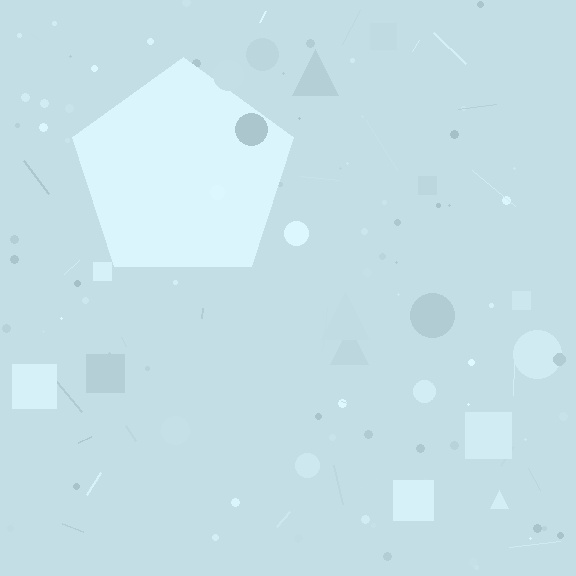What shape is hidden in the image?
A pentagon is hidden in the image.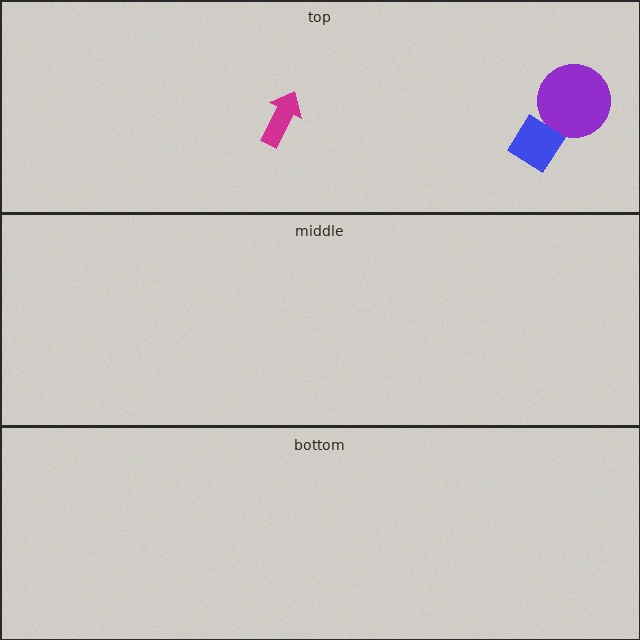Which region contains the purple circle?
The top region.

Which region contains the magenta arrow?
The top region.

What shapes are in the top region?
The purple circle, the blue diamond, the magenta arrow.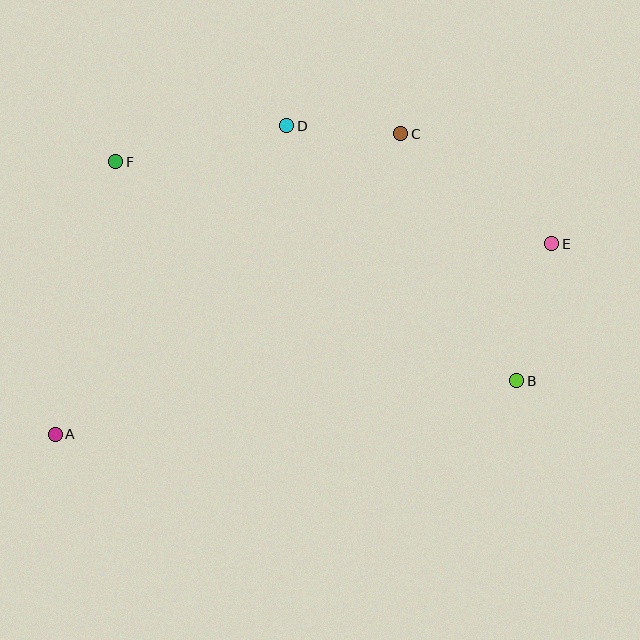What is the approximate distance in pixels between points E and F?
The distance between E and F is approximately 444 pixels.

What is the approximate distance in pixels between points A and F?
The distance between A and F is approximately 279 pixels.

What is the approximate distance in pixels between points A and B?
The distance between A and B is approximately 465 pixels.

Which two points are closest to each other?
Points C and D are closest to each other.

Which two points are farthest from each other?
Points A and E are farthest from each other.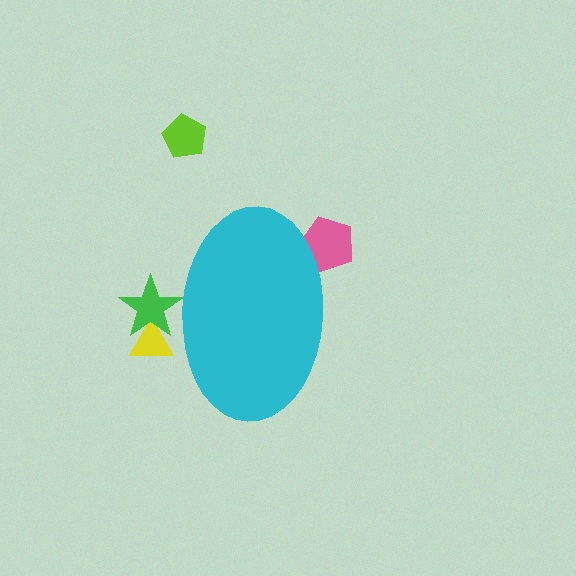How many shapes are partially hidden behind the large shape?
3 shapes are partially hidden.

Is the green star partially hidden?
Yes, the green star is partially hidden behind the cyan ellipse.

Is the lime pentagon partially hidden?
No, the lime pentagon is fully visible.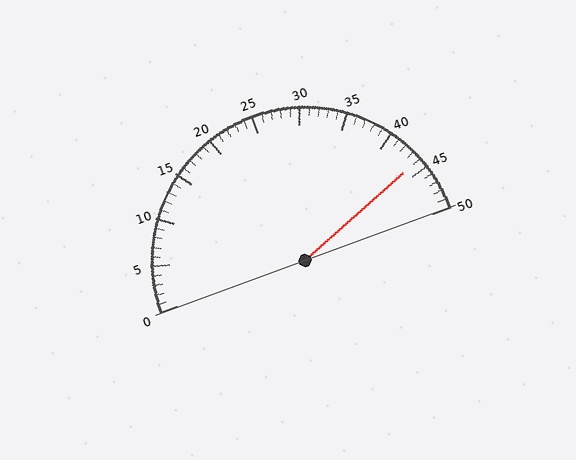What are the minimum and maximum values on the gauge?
The gauge ranges from 0 to 50.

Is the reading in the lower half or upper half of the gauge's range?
The reading is in the upper half of the range (0 to 50).